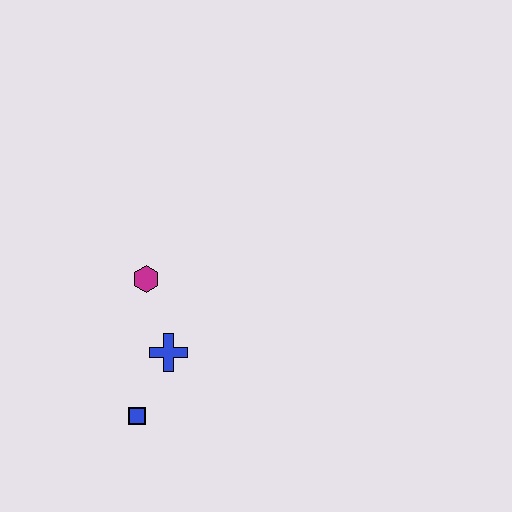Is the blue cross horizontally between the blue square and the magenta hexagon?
No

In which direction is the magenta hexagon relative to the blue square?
The magenta hexagon is above the blue square.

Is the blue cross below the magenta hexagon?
Yes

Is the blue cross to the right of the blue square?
Yes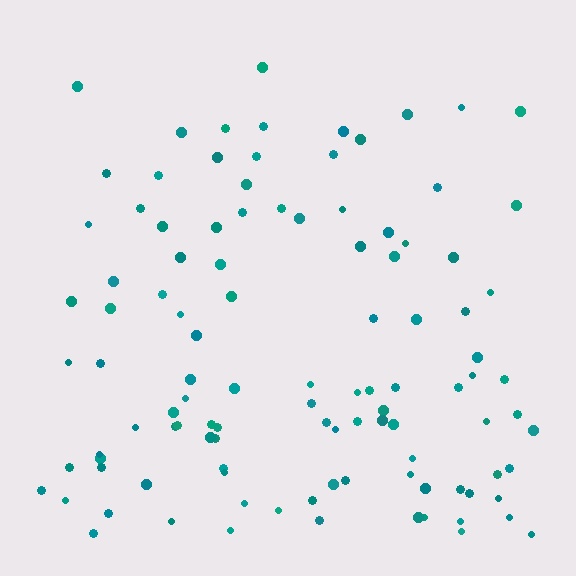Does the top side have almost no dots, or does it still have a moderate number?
Still a moderate number, just noticeably fewer than the bottom.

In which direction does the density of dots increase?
From top to bottom, with the bottom side densest.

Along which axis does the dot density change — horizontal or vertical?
Vertical.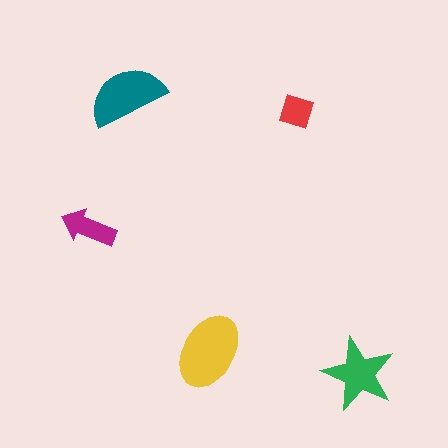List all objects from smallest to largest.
The red square, the magenta arrow, the green star, the teal semicircle, the yellow ellipse.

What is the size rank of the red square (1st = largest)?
5th.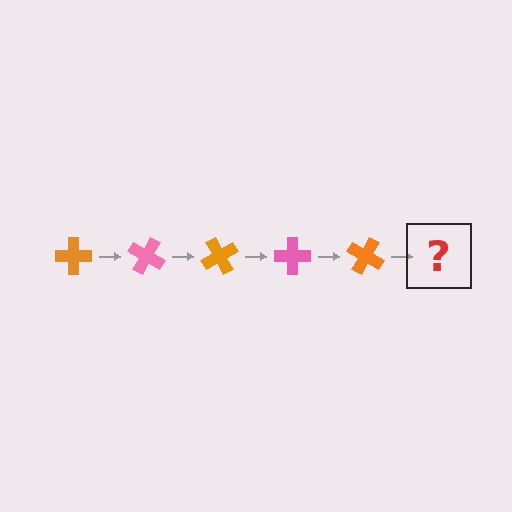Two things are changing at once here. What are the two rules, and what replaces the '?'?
The two rules are that it rotates 30 degrees each step and the color cycles through orange and pink. The '?' should be a pink cross, rotated 150 degrees from the start.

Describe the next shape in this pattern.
It should be a pink cross, rotated 150 degrees from the start.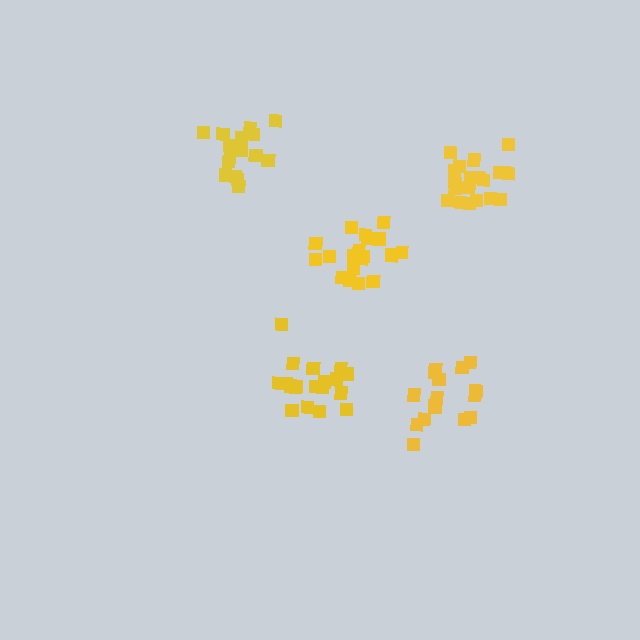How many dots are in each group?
Group 1: 20 dots, Group 2: 20 dots, Group 3: 16 dots, Group 4: 17 dots, Group 5: 19 dots (92 total).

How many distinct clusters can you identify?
There are 5 distinct clusters.